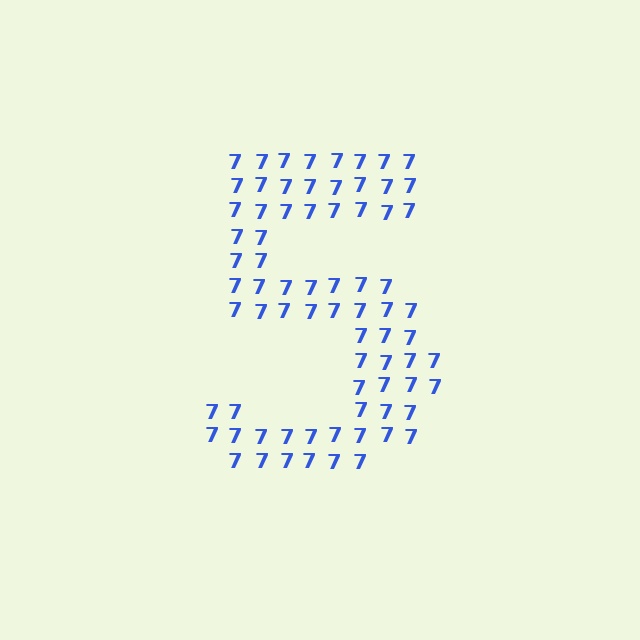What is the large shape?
The large shape is the digit 5.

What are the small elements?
The small elements are digit 7's.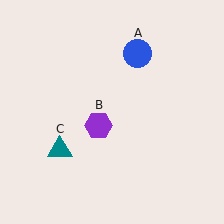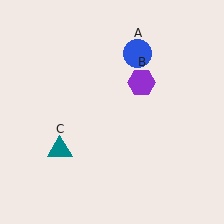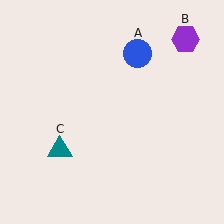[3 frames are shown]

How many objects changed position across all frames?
1 object changed position: purple hexagon (object B).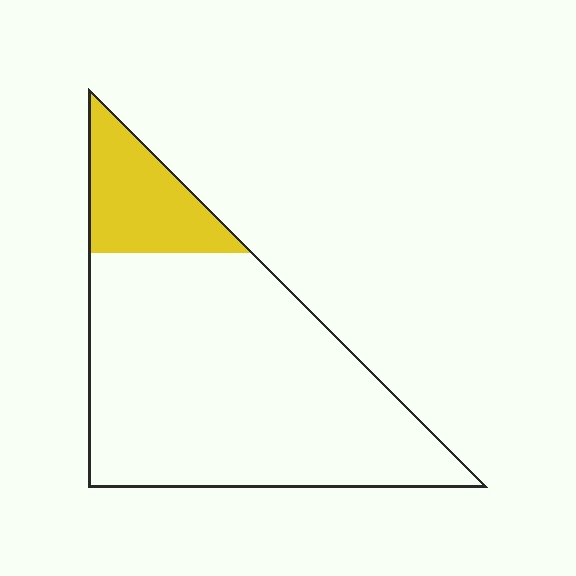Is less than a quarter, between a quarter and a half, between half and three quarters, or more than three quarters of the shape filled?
Less than a quarter.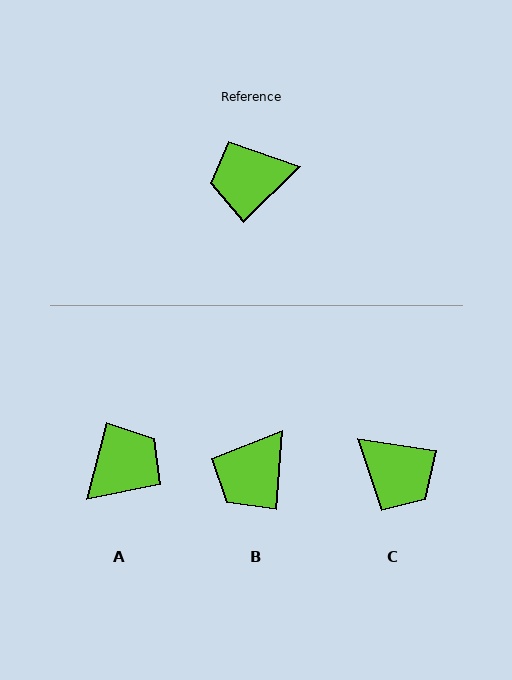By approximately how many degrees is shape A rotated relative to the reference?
Approximately 149 degrees clockwise.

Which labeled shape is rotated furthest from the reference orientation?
A, about 149 degrees away.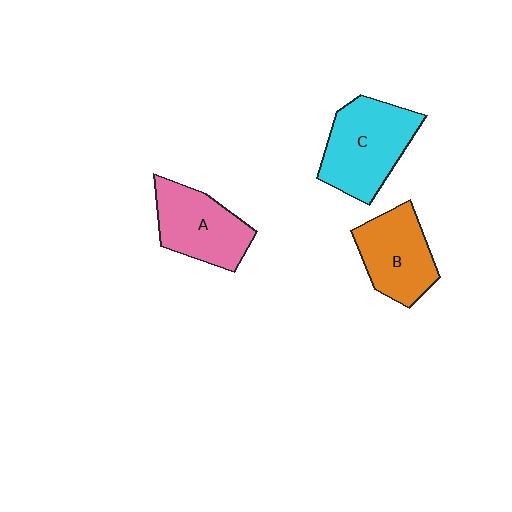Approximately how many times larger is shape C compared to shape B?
Approximately 1.2 times.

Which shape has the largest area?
Shape C (cyan).